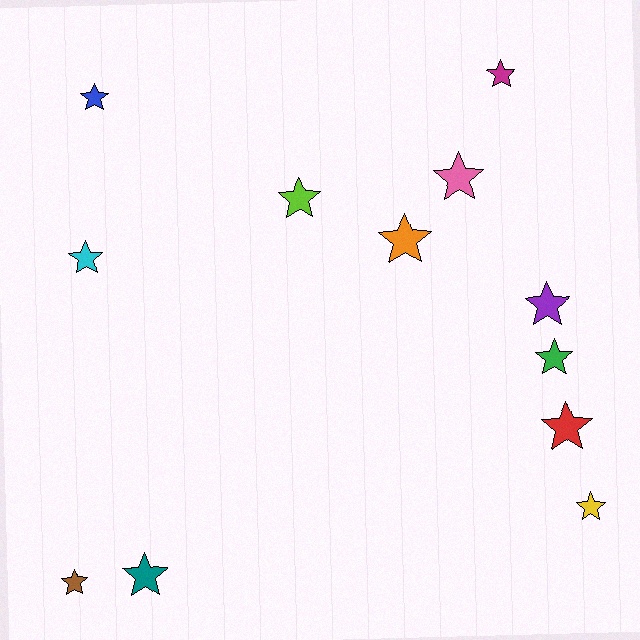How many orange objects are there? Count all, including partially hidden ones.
There is 1 orange object.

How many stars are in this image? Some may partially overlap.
There are 12 stars.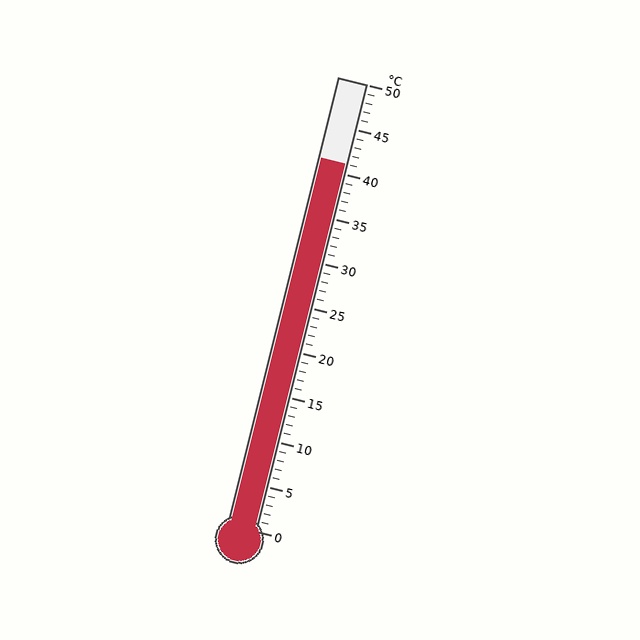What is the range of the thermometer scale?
The thermometer scale ranges from 0°C to 50°C.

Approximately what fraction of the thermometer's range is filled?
The thermometer is filled to approximately 80% of its range.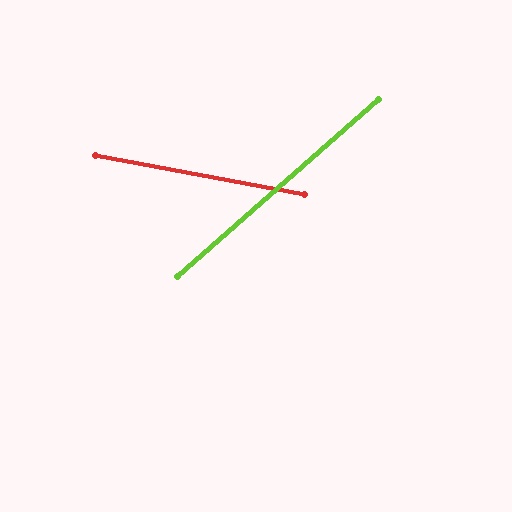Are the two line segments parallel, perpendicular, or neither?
Neither parallel nor perpendicular — they differ by about 52°.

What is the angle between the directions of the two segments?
Approximately 52 degrees.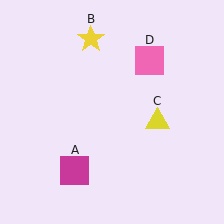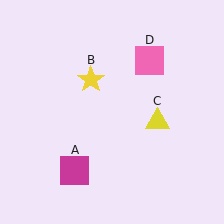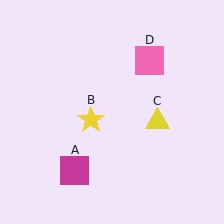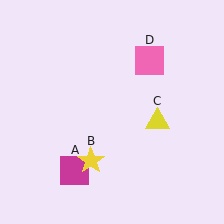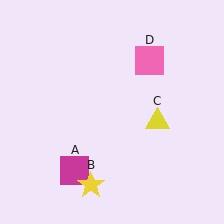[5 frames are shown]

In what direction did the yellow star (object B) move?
The yellow star (object B) moved down.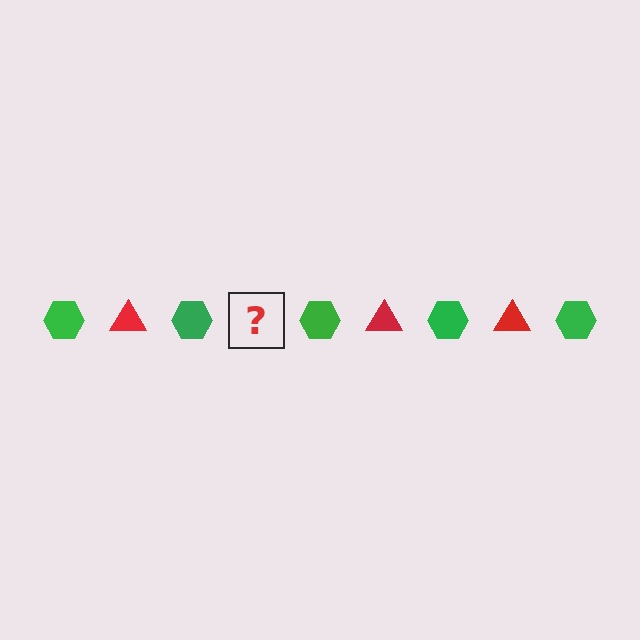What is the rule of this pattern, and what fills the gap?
The rule is that the pattern alternates between green hexagon and red triangle. The gap should be filled with a red triangle.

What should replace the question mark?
The question mark should be replaced with a red triangle.